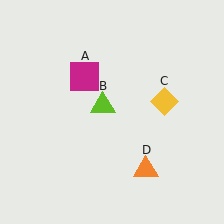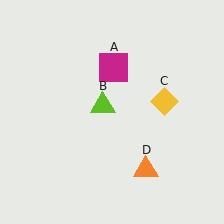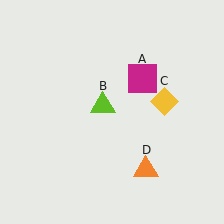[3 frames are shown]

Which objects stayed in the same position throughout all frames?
Lime triangle (object B) and yellow diamond (object C) and orange triangle (object D) remained stationary.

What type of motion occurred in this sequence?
The magenta square (object A) rotated clockwise around the center of the scene.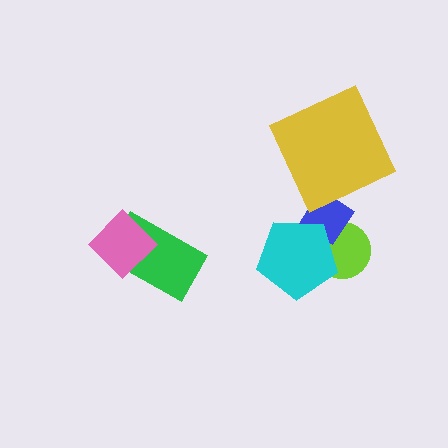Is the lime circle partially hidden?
Yes, it is partially covered by another shape.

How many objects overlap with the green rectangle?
1 object overlaps with the green rectangle.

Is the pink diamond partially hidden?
No, no other shape covers it.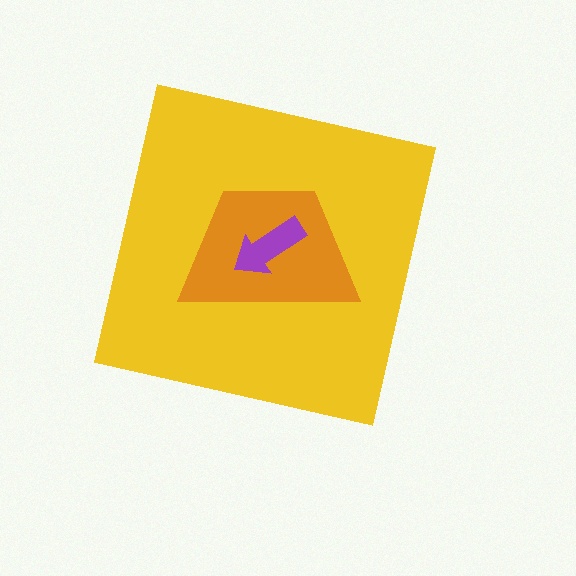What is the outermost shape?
The yellow square.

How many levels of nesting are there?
3.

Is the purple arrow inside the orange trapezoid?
Yes.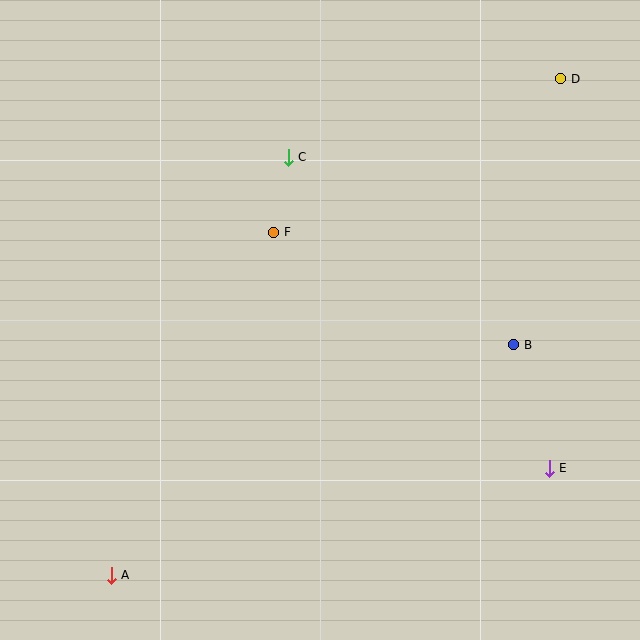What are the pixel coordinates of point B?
Point B is at (514, 345).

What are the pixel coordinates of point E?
Point E is at (549, 468).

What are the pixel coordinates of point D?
Point D is at (561, 79).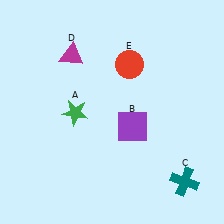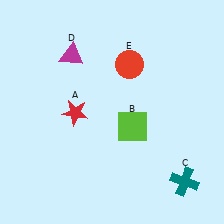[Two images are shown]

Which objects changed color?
A changed from green to red. B changed from purple to lime.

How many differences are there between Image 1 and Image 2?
There are 2 differences between the two images.